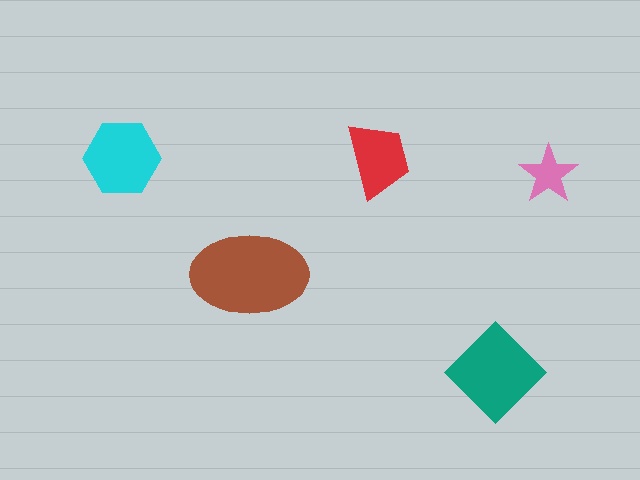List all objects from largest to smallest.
The brown ellipse, the teal diamond, the cyan hexagon, the red trapezoid, the pink star.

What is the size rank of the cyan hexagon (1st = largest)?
3rd.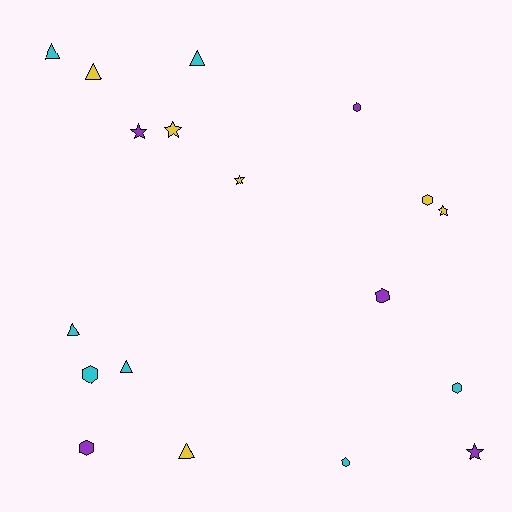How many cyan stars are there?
There are no cyan stars.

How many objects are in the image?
There are 18 objects.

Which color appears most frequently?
Cyan, with 7 objects.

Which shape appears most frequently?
Hexagon, with 7 objects.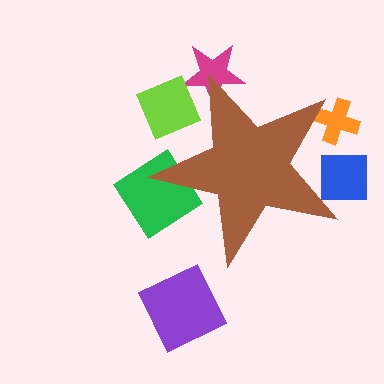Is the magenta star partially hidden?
Yes, the magenta star is partially hidden behind the brown star.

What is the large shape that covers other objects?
A brown star.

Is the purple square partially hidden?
No, the purple square is fully visible.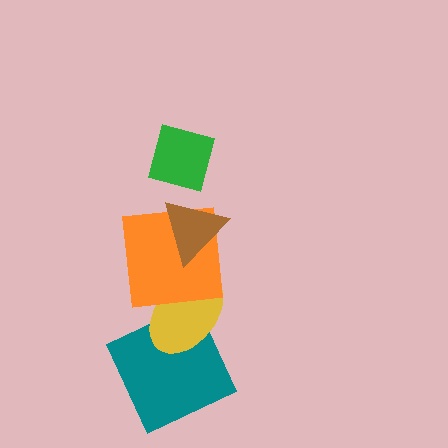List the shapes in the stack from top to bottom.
From top to bottom: the green square, the brown triangle, the orange square, the yellow ellipse, the teal square.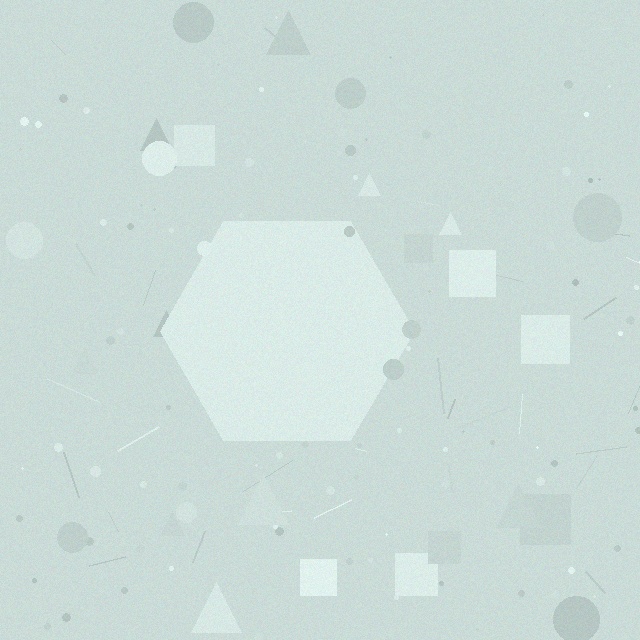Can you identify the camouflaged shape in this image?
The camouflaged shape is a hexagon.